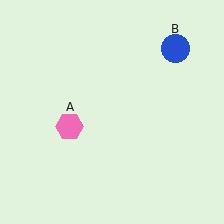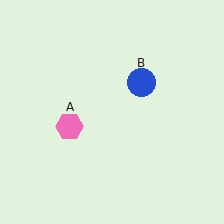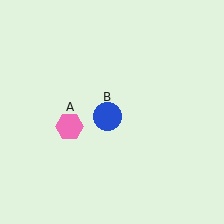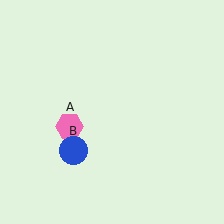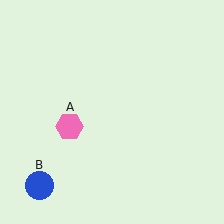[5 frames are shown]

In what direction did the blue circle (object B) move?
The blue circle (object B) moved down and to the left.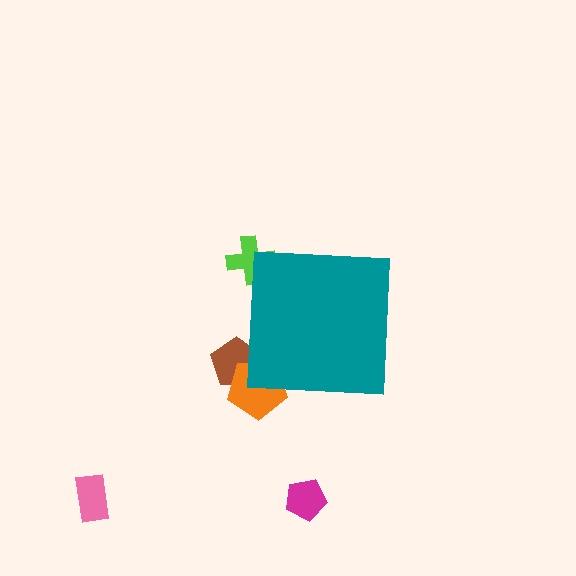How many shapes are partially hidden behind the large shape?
3 shapes are partially hidden.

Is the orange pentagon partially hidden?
Yes, the orange pentagon is partially hidden behind the teal square.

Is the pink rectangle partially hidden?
No, the pink rectangle is fully visible.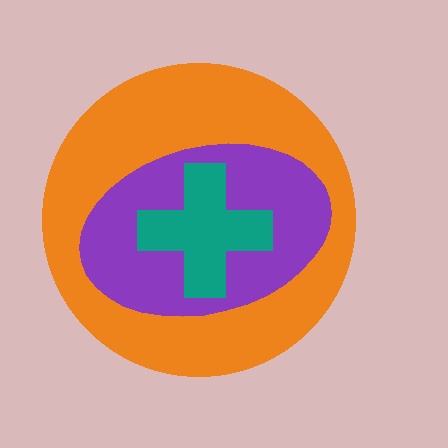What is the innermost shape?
The teal cross.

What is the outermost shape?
The orange circle.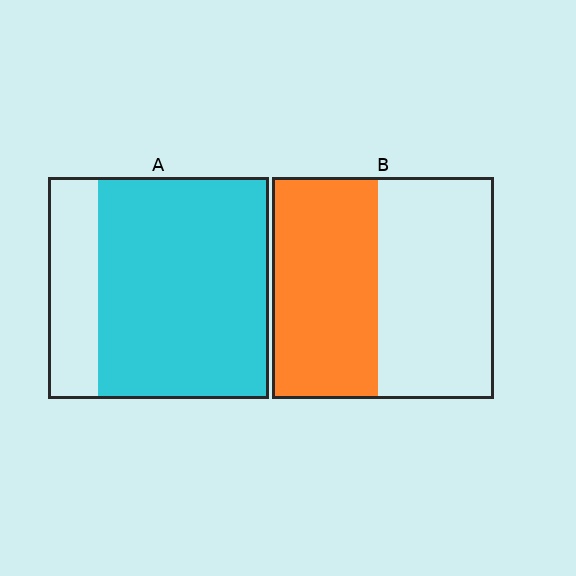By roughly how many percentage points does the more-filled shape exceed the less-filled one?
By roughly 30 percentage points (A over B).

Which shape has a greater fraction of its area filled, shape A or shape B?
Shape A.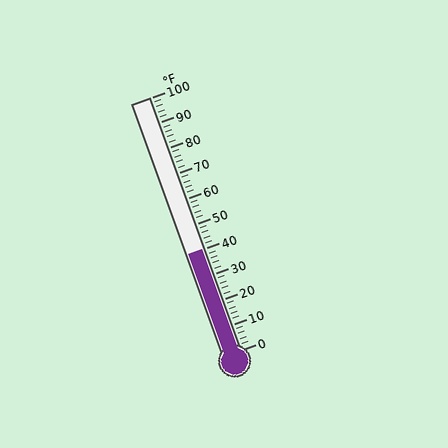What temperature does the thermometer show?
The thermometer shows approximately 40°F.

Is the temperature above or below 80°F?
The temperature is below 80°F.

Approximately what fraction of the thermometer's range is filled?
The thermometer is filled to approximately 40% of its range.